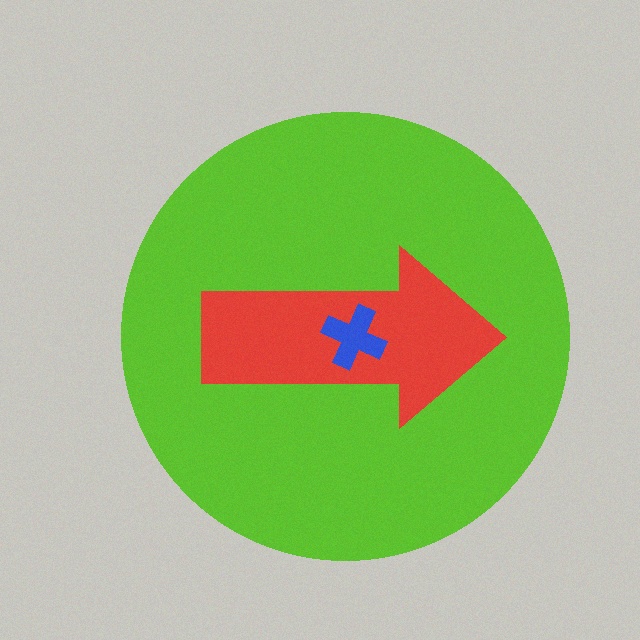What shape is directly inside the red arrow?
The blue cross.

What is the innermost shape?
The blue cross.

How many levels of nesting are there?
3.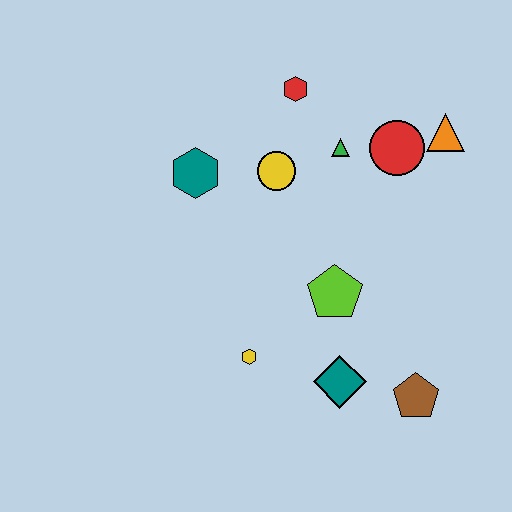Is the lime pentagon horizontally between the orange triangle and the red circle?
No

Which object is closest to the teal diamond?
The brown pentagon is closest to the teal diamond.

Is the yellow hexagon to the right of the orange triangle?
No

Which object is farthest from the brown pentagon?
The red hexagon is farthest from the brown pentagon.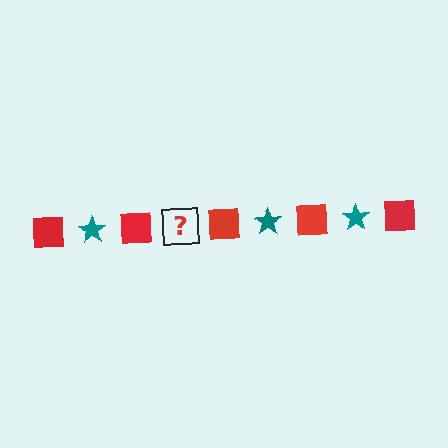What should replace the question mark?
The question mark should be replaced with a teal star.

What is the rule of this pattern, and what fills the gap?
The rule is that the pattern alternates between red square and teal star. The gap should be filled with a teal star.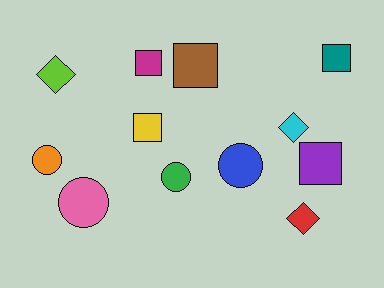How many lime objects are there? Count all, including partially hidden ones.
There is 1 lime object.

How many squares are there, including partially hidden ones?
There are 5 squares.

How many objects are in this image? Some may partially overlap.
There are 12 objects.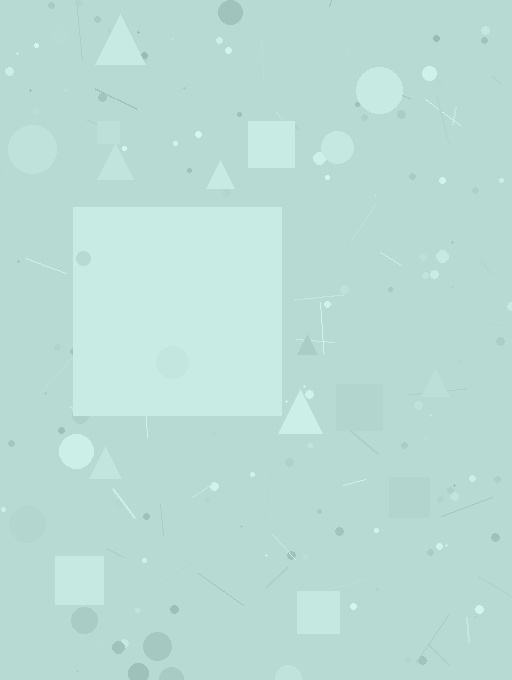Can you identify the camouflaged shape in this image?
The camouflaged shape is a square.